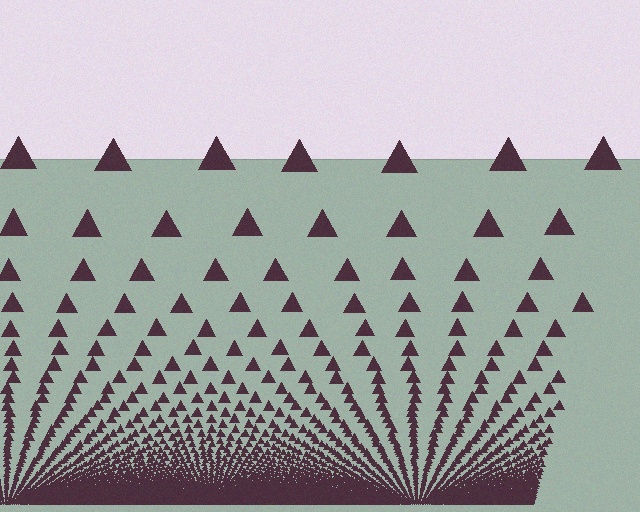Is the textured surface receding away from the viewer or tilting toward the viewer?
The surface appears to tilt toward the viewer. Texture elements get larger and sparser toward the top.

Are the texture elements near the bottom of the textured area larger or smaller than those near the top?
Smaller. The gradient is inverted — elements near the bottom are smaller and denser.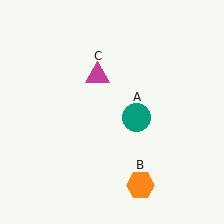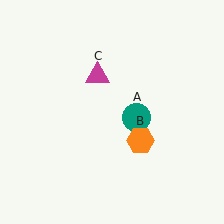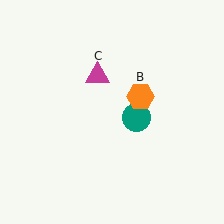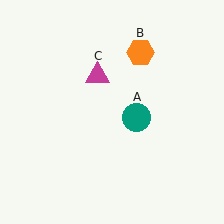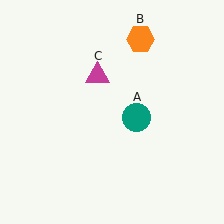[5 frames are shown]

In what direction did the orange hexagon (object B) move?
The orange hexagon (object B) moved up.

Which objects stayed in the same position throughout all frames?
Teal circle (object A) and magenta triangle (object C) remained stationary.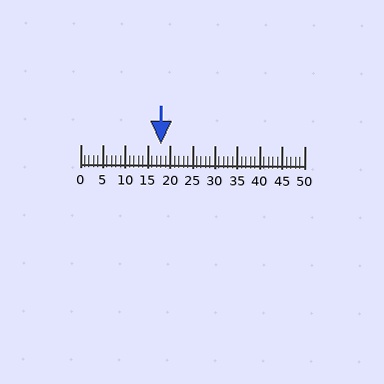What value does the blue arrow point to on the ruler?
The blue arrow points to approximately 18.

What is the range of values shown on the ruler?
The ruler shows values from 0 to 50.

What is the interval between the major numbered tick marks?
The major tick marks are spaced 5 units apart.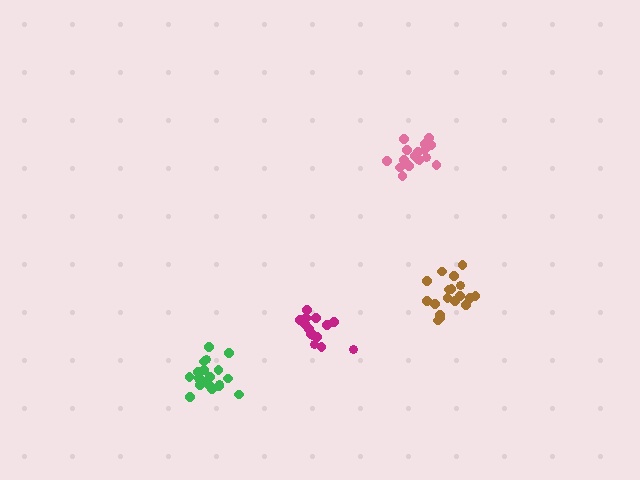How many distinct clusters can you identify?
There are 4 distinct clusters.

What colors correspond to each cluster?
The clusters are colored: pink, brown, magenta, green.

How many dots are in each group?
Group 1: 20 dots, Group 2: 18 dots, Group 3: 16 dots, Group 4: 20 dots (74 total).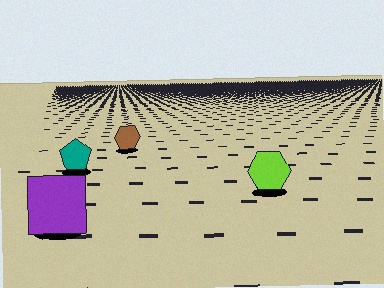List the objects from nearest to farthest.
From nearest to farthest: the purple square, the lime hexagon, the teal pentagon, the brown hexagon.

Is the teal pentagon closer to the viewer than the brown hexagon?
Yes. The teal pentagon is closer — you can tell from the texture gradient: the ground texture is coarser near it.